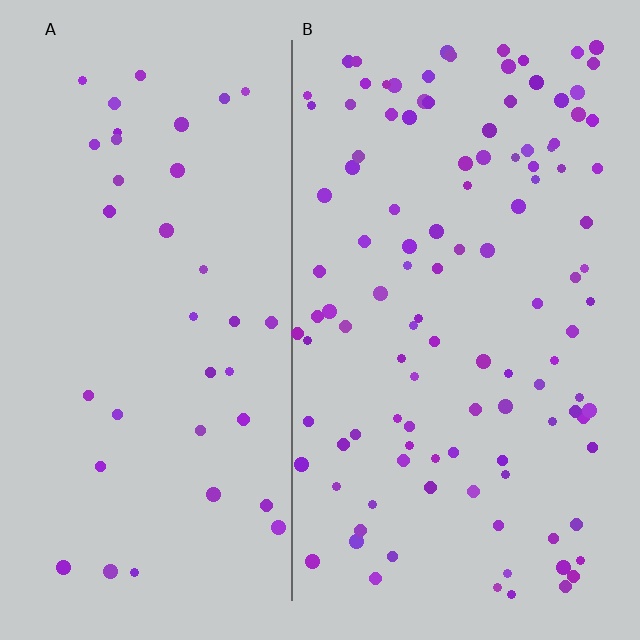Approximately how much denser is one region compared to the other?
Approximately 3.0× — region B over region A.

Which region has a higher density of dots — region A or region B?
B (the right).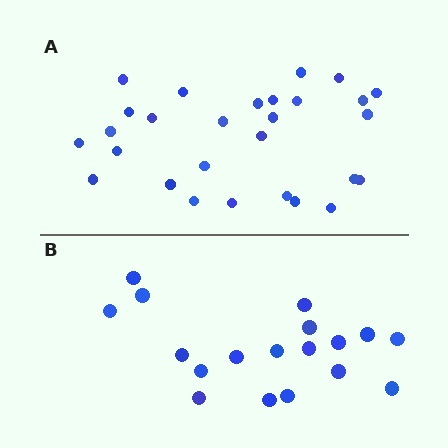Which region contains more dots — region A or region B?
Region A (the top region) has more dots.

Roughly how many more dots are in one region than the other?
Region A has roughly 10 or so more dots than region B.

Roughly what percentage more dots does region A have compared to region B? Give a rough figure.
About 55% more.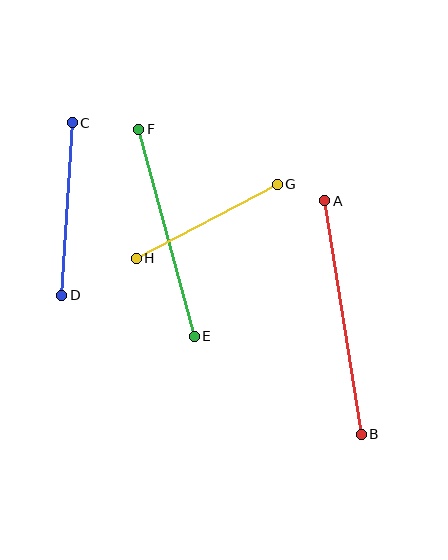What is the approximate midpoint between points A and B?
The midpoint is at approximately (343, 318) pixels.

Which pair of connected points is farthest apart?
Points A and B are farthest apart.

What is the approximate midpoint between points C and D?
The midpoint is at approximately (67, 209) pixels.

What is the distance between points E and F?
The distance is approximately 214 pixels.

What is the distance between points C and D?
The distance is approximately 173 pixels.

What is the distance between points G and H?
The distance is approximately 159 pixels.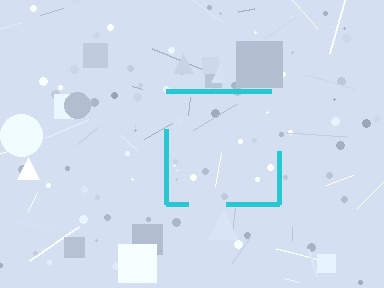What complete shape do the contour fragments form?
The contour fragments form a square.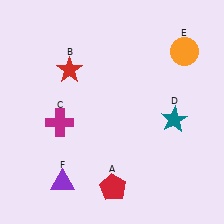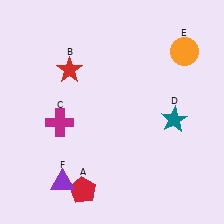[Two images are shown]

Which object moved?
The red pentagon (A) moved left.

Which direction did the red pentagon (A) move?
The red pentagon (A) moved left.